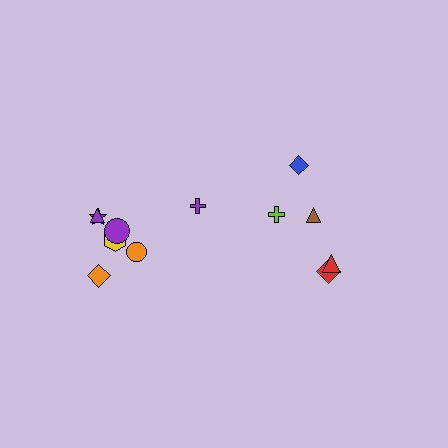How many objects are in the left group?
There are 7 objects.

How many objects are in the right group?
There are 5 objects.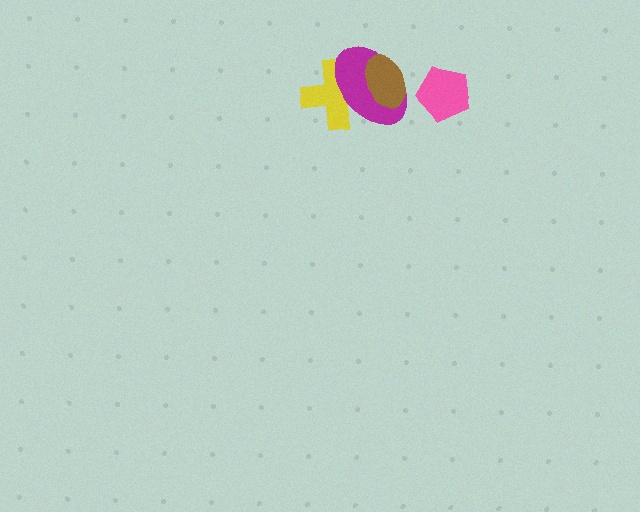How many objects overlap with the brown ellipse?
2 objects overlap with the brown ellipse.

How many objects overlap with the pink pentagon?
0 objects overlap with the pink pentagon.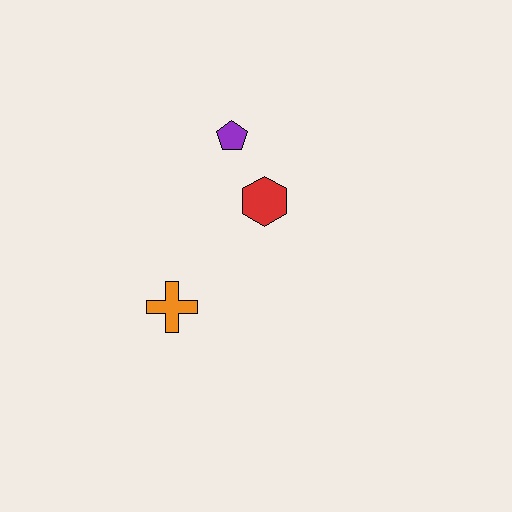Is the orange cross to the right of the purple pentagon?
No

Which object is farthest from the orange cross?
The purple pentagon is farthest from the orange cross.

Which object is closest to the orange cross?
The red hexagon is closest to the orange cross.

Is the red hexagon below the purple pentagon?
Yes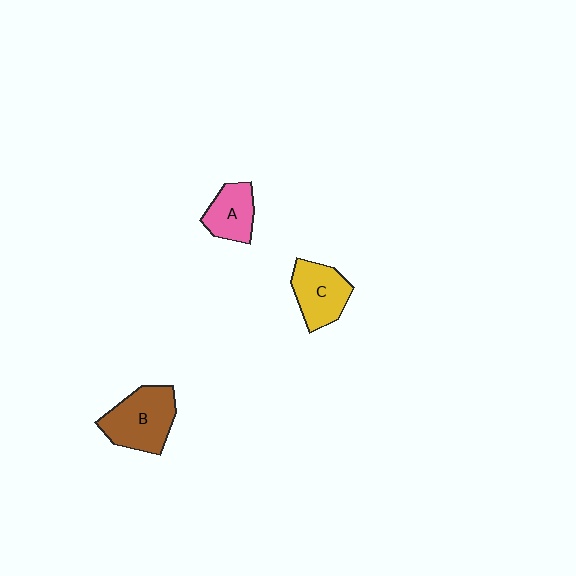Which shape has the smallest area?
Shape A (pink).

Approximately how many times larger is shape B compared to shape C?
Approximately 1.2 times.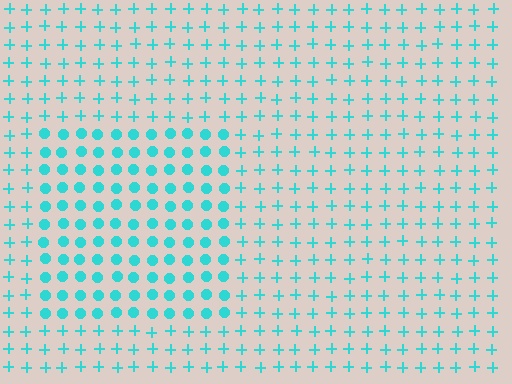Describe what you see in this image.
The image is filled with small cyan elements arranged in a uniform grid. A rectangle-shaped region contains circles, while the surrounding area contains plus signs. The boundary is defined purely by the change in element shape.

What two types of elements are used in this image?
The image uses circles inside the rectangle region and plus signs outside it.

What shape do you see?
I see a rectangle.